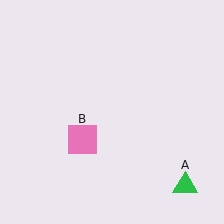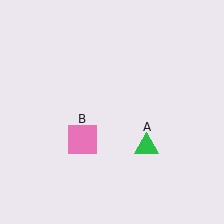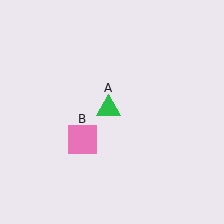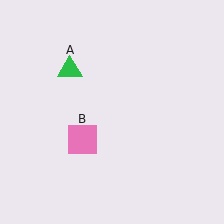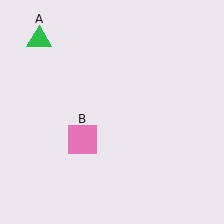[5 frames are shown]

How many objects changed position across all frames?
1 object changed position: green triangle (object A).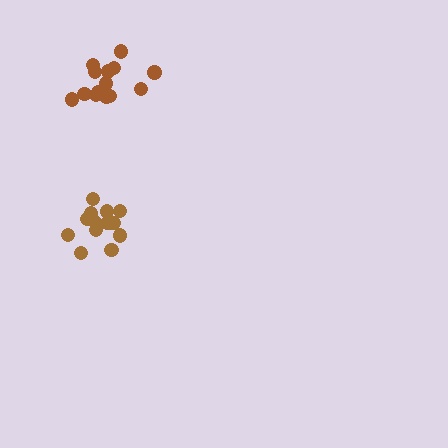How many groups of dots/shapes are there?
There are 2 groups.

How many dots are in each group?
Group 1: 14 dots, Group 2: 14 dots (28 total).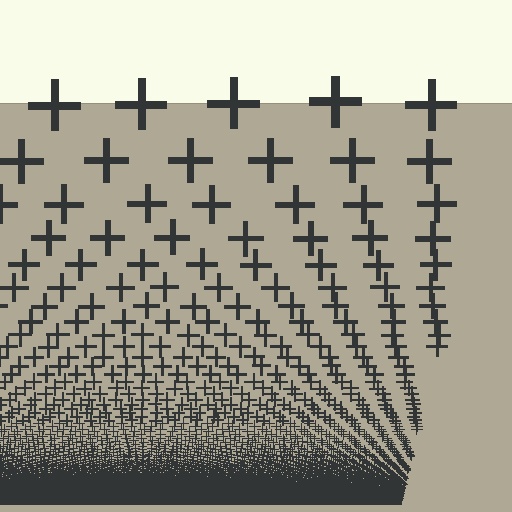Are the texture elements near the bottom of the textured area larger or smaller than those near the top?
Smaller. The gradient is inverted — elements near the bottom are smaller and denser.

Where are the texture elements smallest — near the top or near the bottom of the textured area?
Near the bottom.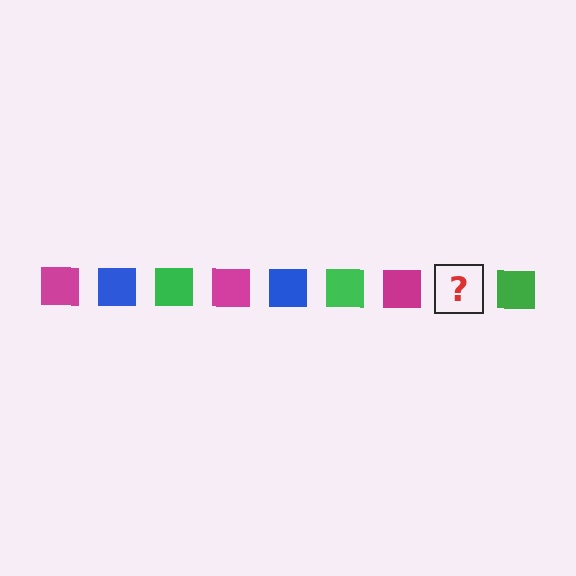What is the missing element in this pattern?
The missing element is a blue square.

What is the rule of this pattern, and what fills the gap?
The rule is that the pattern cycles through magenta, blue, green squares. The gap should be filled with a blue square.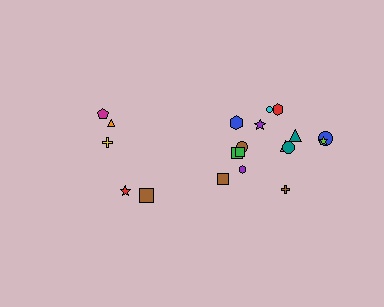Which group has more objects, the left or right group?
The right group.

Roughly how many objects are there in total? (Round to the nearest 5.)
Roughly 20 objects in total.